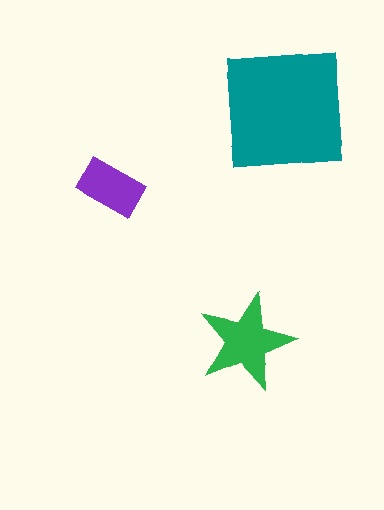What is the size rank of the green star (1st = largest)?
2nd.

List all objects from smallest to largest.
The purple rectangle, the green star, the teal square.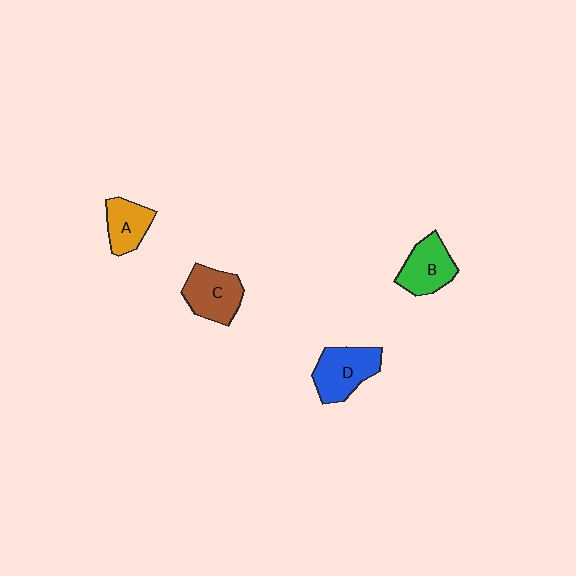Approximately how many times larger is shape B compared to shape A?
Approximately 1.2 times.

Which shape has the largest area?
Shape D (blue).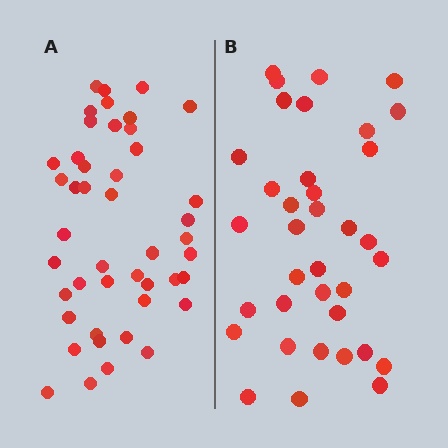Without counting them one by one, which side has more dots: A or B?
Region A (the left region) has more dots.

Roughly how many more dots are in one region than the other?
Region A has roughly 8 or so more dots than region B.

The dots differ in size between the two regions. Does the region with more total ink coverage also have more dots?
No. Region B has more total ink coverage because its dots are larger, but region A actually contains more individual dots. Total area can be misleading — the number of items is what matters here.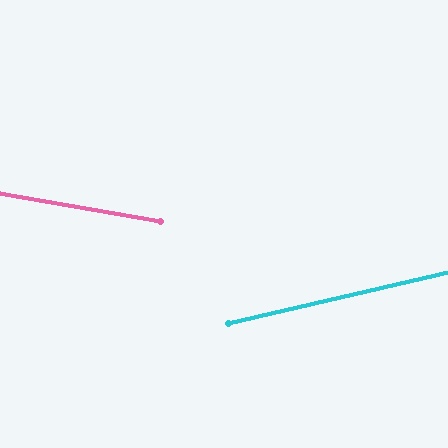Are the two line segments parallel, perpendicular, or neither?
Neither parallel nor perpendicular — they differ by about 23°.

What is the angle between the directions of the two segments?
Approximately 23 degrees.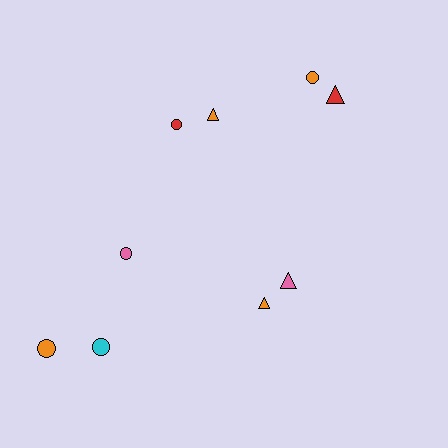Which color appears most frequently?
Orange, with 4 objects.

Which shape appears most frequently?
Circle, with 5 objects.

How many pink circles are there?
There is 1 pink circle.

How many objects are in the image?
There are 9 objects.